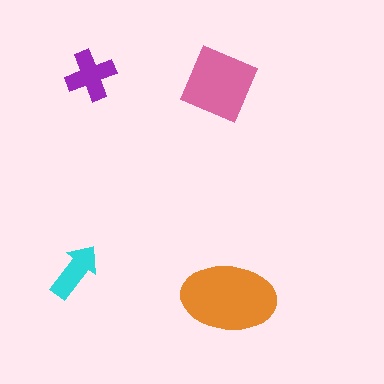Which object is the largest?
The orange ellipse.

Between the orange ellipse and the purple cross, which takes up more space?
The orange ellipse.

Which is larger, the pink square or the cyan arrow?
The pink square.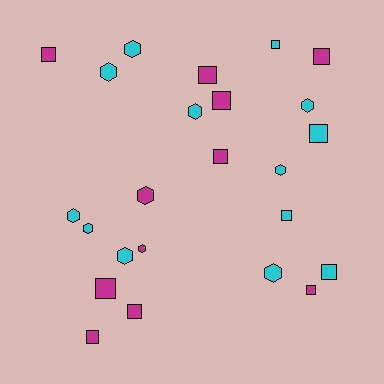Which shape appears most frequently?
Square, with 13 objects.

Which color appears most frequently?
Cyan, with 13 objects.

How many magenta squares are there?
There are 9 magenta squares.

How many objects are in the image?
There are 24 objects.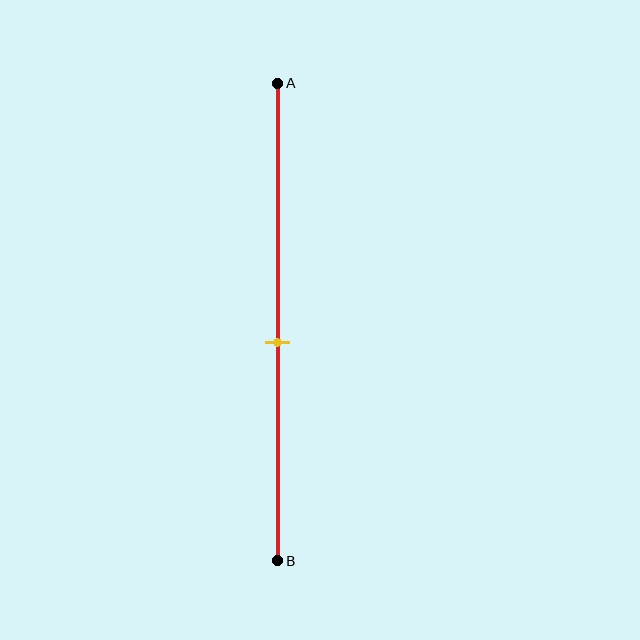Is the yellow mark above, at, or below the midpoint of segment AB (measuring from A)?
The yellow mark is below the midpoint of segment AB.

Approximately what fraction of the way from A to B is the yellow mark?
The yellow mark is approximately 55% of the way from A to B.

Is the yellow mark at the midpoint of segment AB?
No, the mark is at about 55% from A, not at the 50% midpoint.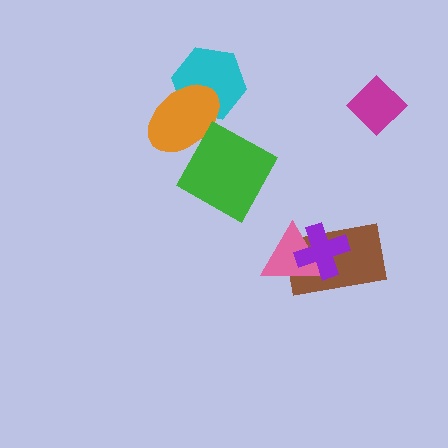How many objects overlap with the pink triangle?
2 objects overlap with the pink triangle.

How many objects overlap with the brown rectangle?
2 objects overlap with the brown rectangle.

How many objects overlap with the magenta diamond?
0 objects overlap with the magenta diamond.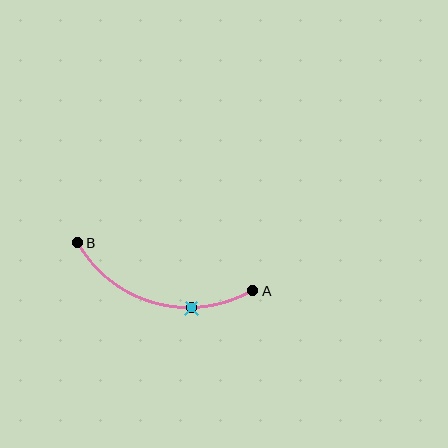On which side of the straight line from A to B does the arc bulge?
The arc bulges below the straight line connecting A and B.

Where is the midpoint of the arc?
The arc midpoint is the point on the curve farthest from the straight line joining A and B. It sits below that line.